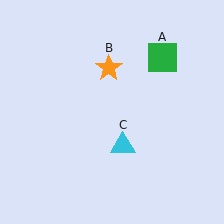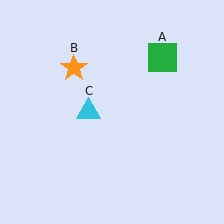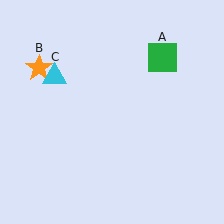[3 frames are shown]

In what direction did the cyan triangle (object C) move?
The cyan triangle (object C) moved up and to the left.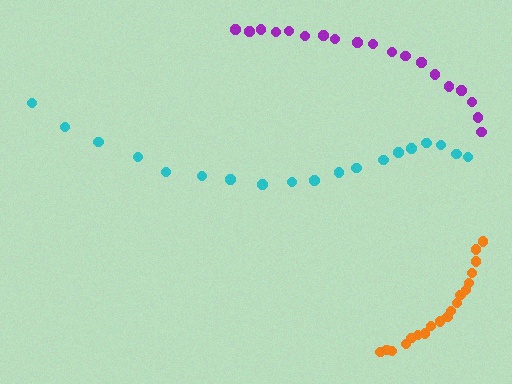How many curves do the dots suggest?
There are 3 distinct paths.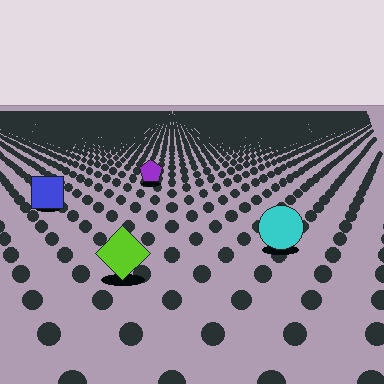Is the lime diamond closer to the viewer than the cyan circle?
Yes. The lime diamond is closer — you can tell from the texture gradient: the ground texture is coarser near it.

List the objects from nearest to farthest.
From nearest to farthest: the lime diamond, the cyan circle, the blue square, the purple pentagon.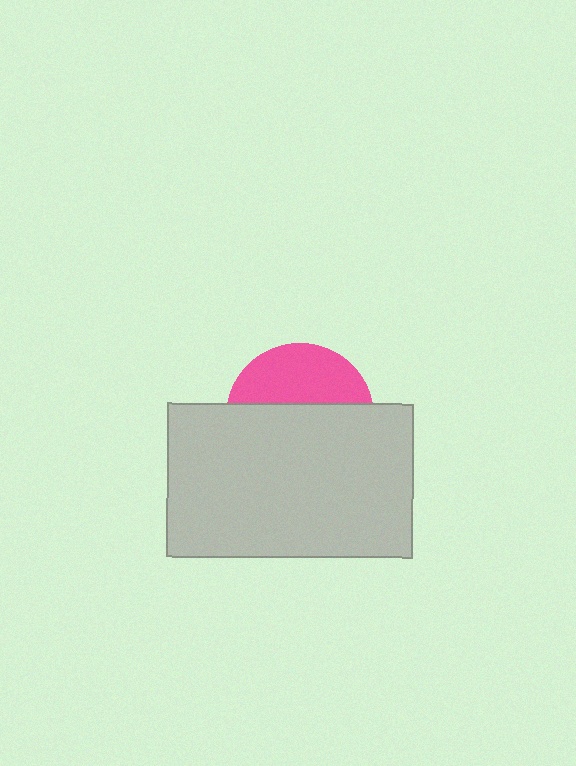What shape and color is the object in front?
The object in front is a light gray rectangle.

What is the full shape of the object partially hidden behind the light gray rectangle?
The partially hidden object is a pink circle.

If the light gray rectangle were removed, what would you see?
You would see the complete pink circle.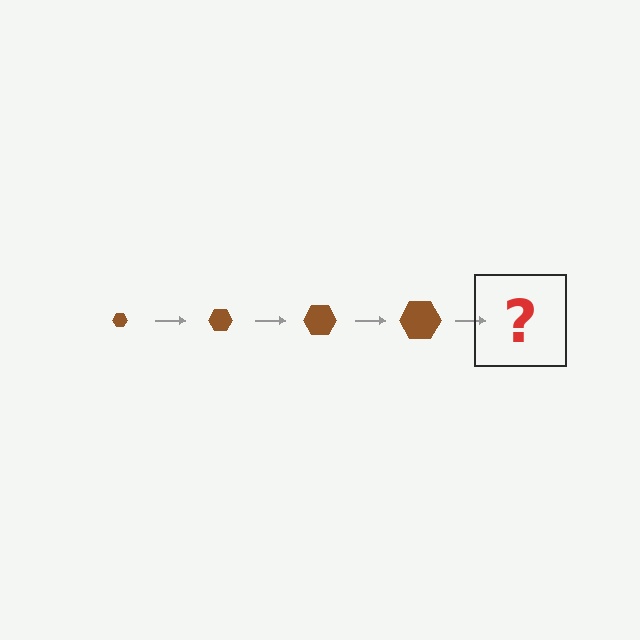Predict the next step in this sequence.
The next step is a brown hexagon, larger than the previous one.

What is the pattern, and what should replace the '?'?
The pattern is that the hexagon gets progressively larger each step. The '?' should be a brown hexagon, larger than the previous one.